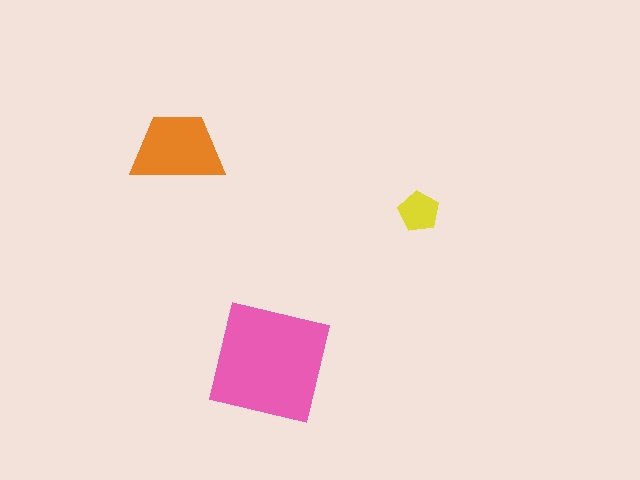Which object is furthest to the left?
The orange trapezoid is leftmost.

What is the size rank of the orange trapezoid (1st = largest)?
2nd.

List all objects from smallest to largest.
The yellow pentagon, the orange trapezoid, the pink square.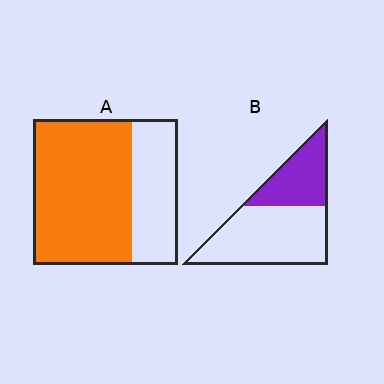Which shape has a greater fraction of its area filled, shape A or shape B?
Shape A.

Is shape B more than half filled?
No.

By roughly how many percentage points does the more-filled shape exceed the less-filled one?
By roughly 35 percentage points (A over B).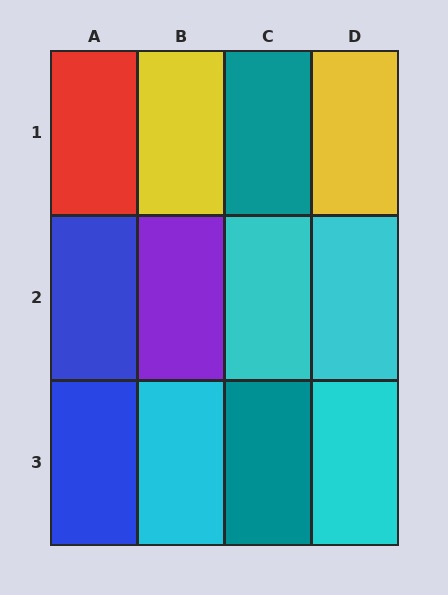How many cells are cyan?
4 cells are cyan.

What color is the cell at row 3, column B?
Cyan.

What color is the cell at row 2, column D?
Cyan.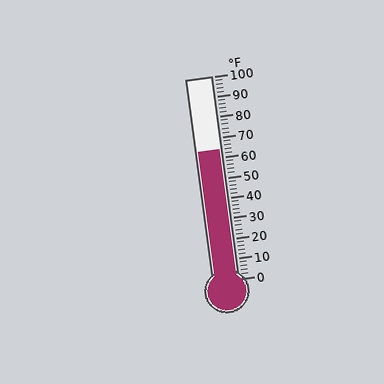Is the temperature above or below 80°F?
The temperature is below 80°F.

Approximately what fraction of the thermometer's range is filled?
The thermometer is filled to approximately 65% of its range.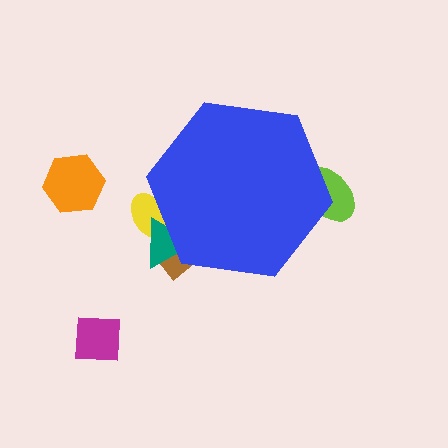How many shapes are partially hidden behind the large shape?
4 shapes are partially hidden.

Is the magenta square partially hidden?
No, the magenta square is fully visible.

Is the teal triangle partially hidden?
Yes, the teal triangle is partially hidden behind the blue hexagon.